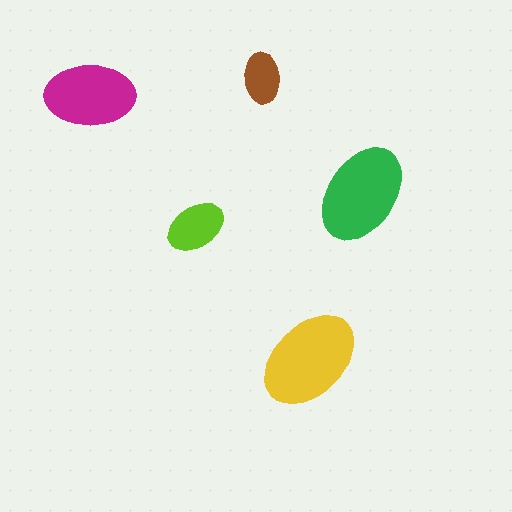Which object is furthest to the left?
The magenta ellipse is leftmost.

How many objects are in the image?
There are 5 objects in the image.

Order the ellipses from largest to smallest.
the yellow one, the green one, the magenta one, the lime one, the brown one.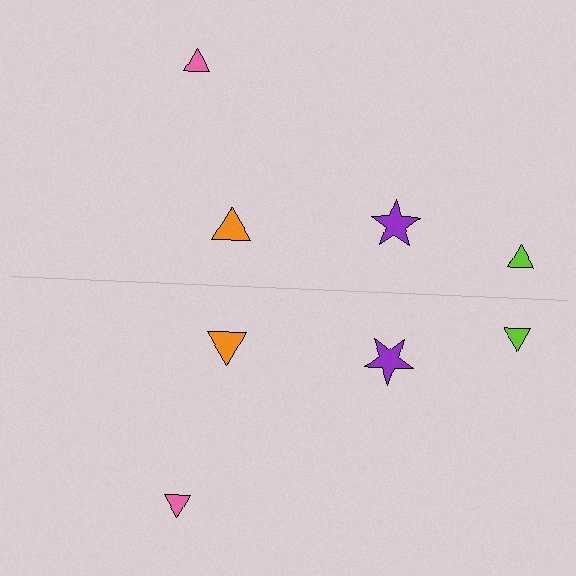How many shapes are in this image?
There are 8 shapes in this image.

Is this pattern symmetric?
Yes, this pattern has bilateral (reflection) symmetry.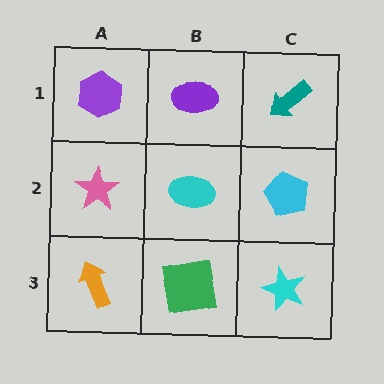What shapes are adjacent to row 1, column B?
A cyan ellipse (row 2, column B), a purple hexagon (row 1, column A), a teal arrow (row 1, column C).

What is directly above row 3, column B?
A cyan ellipse.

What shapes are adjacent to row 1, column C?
A cyan pentagon (row 2, column C), a purple ellipse (row 1, column B).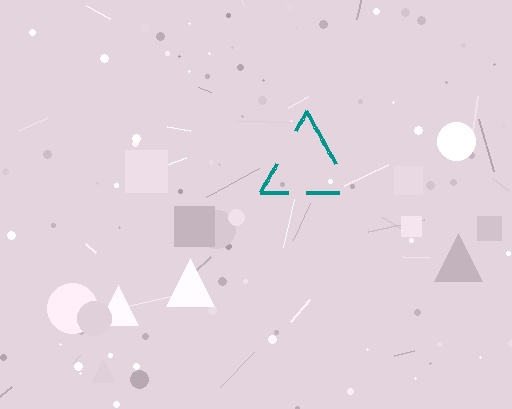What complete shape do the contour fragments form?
The contour fragments form a triangle.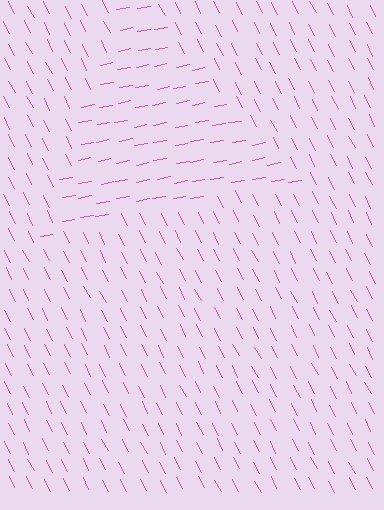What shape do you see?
I see a triangle.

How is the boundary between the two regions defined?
The boundary is defined purely by a change in line orientation (approximately 74 degrees difference). All lines are the same color and thickness.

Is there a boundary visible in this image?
Yes, there is a texture boundary formed by a change in line orientation.